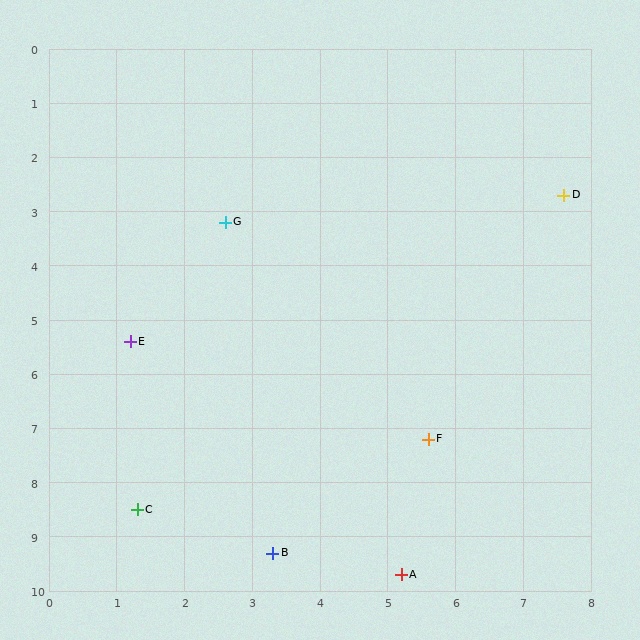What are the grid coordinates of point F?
Point F is at approximately (5.6, 7.2).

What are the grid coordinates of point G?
Point G is at approximately (2.6, 3.2).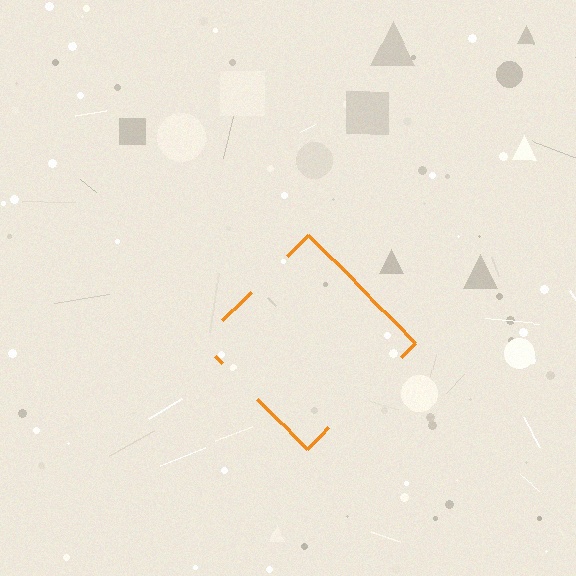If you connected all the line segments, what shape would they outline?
They would outline a diamond.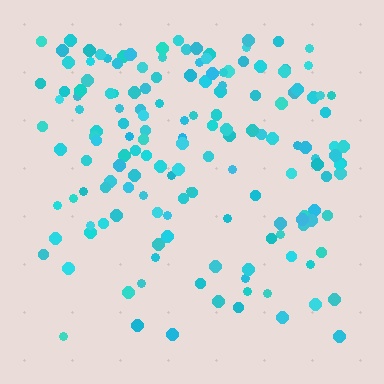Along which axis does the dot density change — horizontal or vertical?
Vertical.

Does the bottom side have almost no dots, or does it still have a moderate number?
Still a moderate number, just noticeably fewer than the top.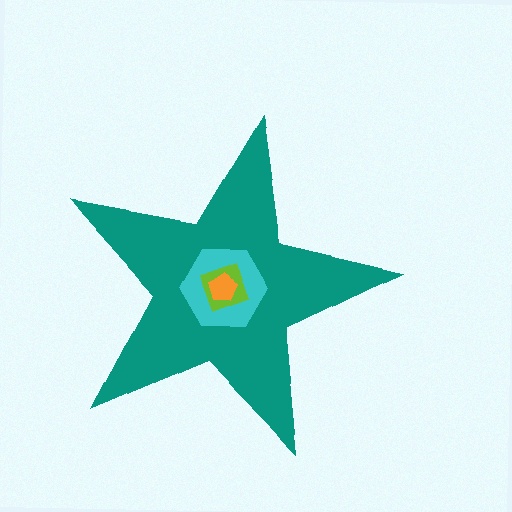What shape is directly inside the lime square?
The orange pentagon.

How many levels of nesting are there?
4.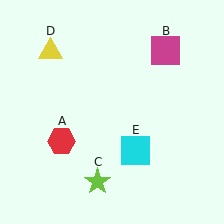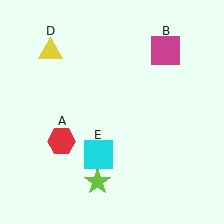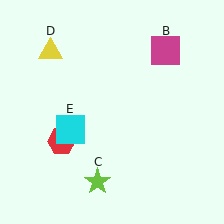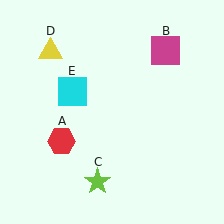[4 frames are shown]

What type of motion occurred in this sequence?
The cyan square (object E) rotated clockwise around the center of the scene.